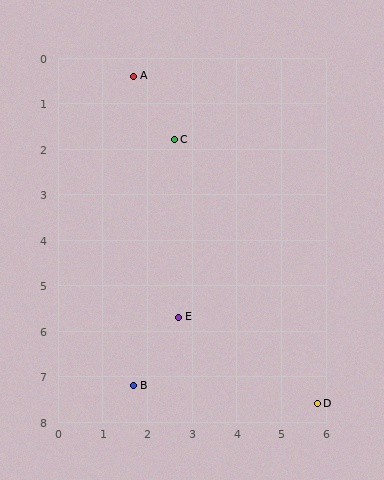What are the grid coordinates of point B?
Point B is at approximately (1.7, 7.2).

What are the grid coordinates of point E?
Point E is at approximately (2.7, 5.7).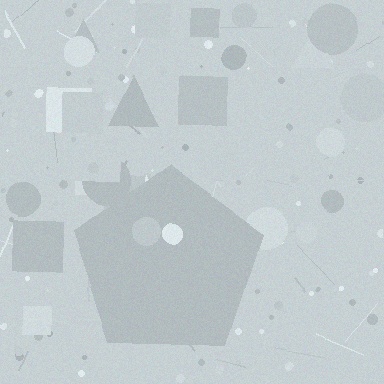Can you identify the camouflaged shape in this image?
The camouflaged shape is a pentagon.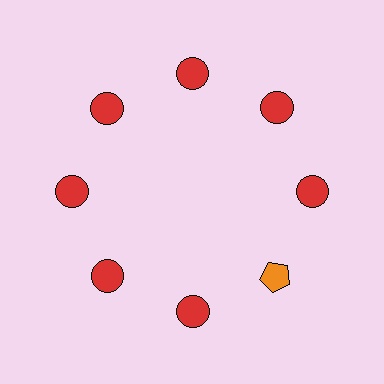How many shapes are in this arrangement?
There are 8 shapes arranged in a ring pattern.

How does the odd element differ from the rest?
It differs in both color (orange instead of red) and shape (pentagon instead of circle).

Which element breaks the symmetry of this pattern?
The orange pentagon at roughly the 4 o'clock position breaks the symmetry. All other shapes are red circles.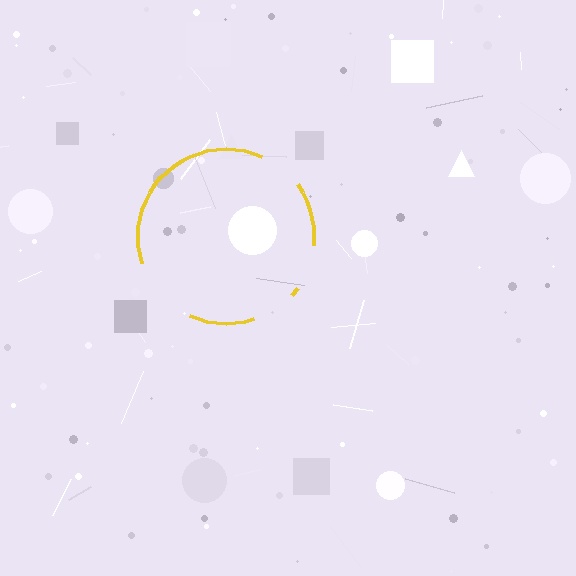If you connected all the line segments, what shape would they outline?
They would outline a circle.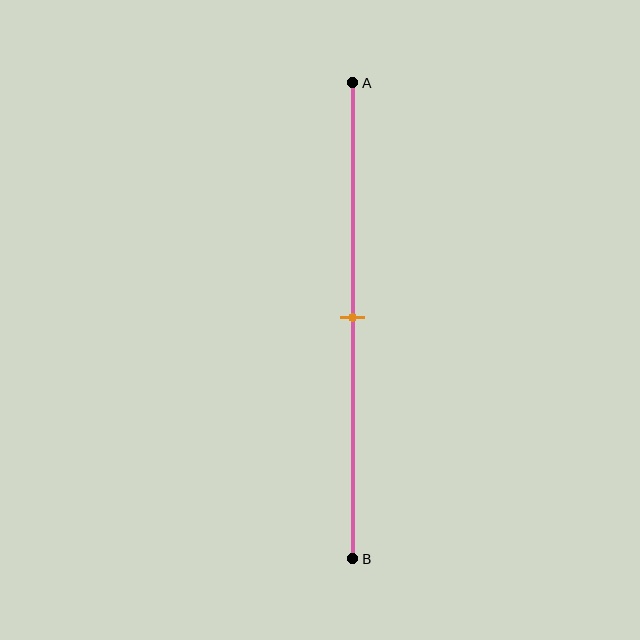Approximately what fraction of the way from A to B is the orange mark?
The orange mark is approximately 50% of the way from A to B.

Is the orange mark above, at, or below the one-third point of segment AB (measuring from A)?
The orange mark is below the one-third point of segment AB.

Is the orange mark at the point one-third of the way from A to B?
No, the mark is at about 50% from A, not at the 33% one-third point.